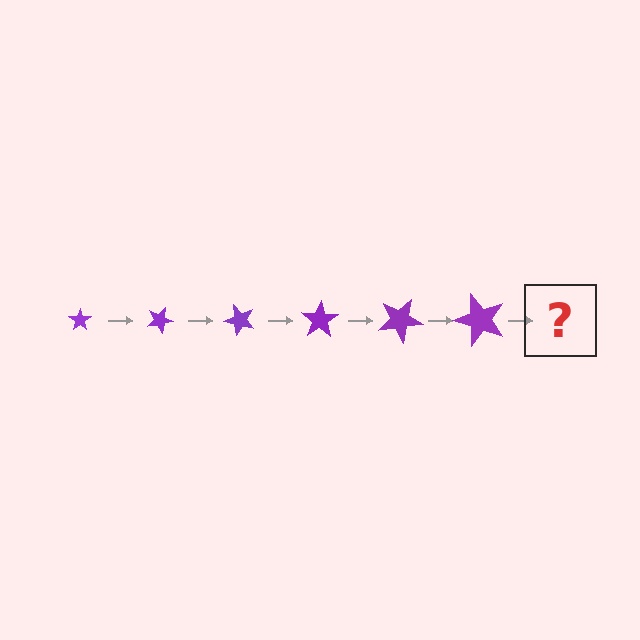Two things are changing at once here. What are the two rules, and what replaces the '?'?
The two rules are that the star grows larger each step and it rotates 25 degrees each step. The '?' should be a star, larger than the previous one and rotated 150 degrees from the start.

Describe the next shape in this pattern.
It should be a star, larger than the previous one and rotated 150 degrees from the start.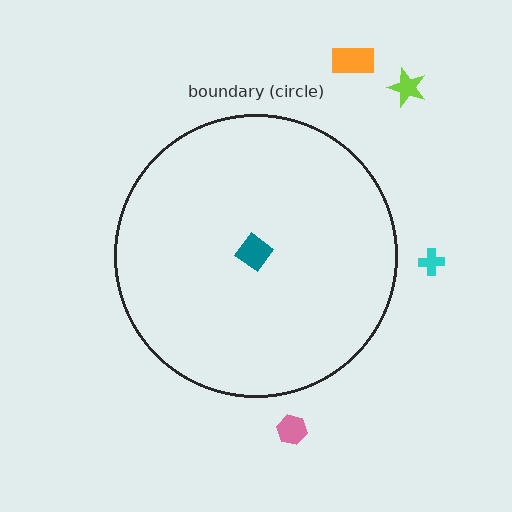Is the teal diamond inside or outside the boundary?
Inside.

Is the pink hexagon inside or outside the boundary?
Outside.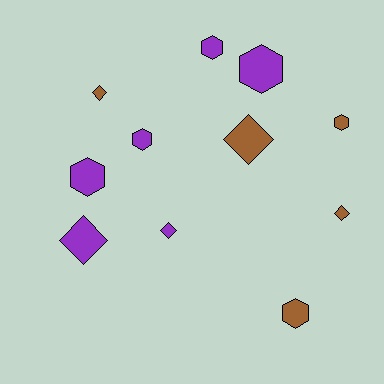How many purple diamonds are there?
There are 2 purple diamonds.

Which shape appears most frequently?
Hexagon, with 6 objects.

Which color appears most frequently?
Purple, with 6 objects.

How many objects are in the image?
There are 11 objects.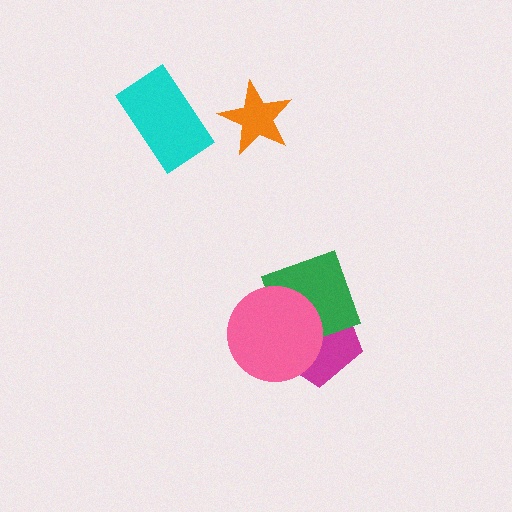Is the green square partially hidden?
Yes, it is partially covered by another shape.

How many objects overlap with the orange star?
0 objects overlap with the orange star.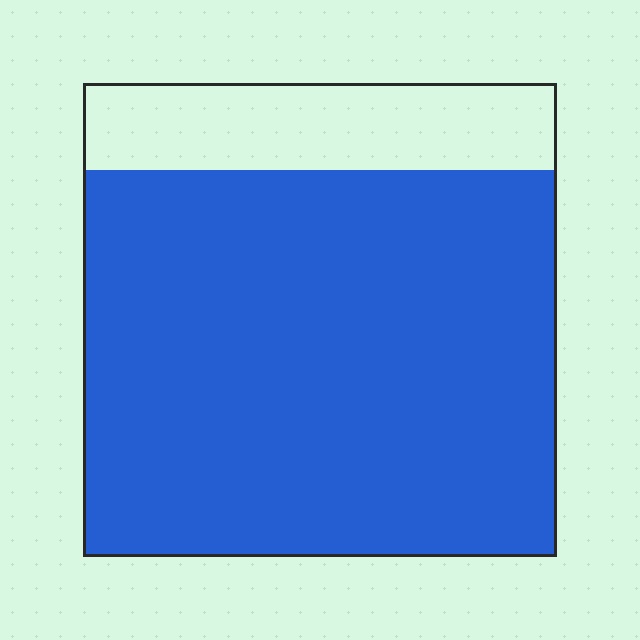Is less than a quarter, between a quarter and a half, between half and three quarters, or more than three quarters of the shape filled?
More than three quarters.